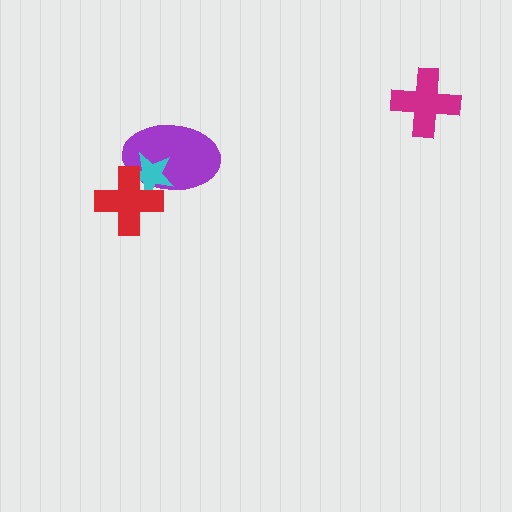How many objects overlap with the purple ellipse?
2 objects overlap with the purple ellipse.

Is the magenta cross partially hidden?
No, no other shape covers it.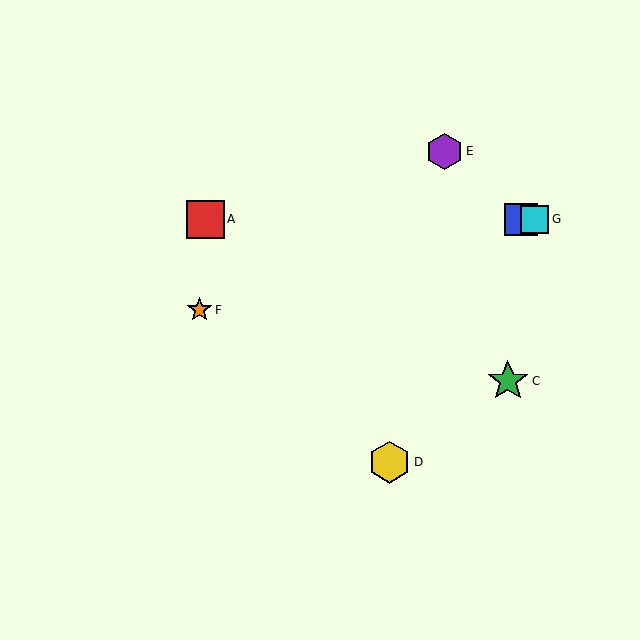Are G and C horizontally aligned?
No, G is at y≈219 and C is at y≈381.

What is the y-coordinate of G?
Object G is at y≈219.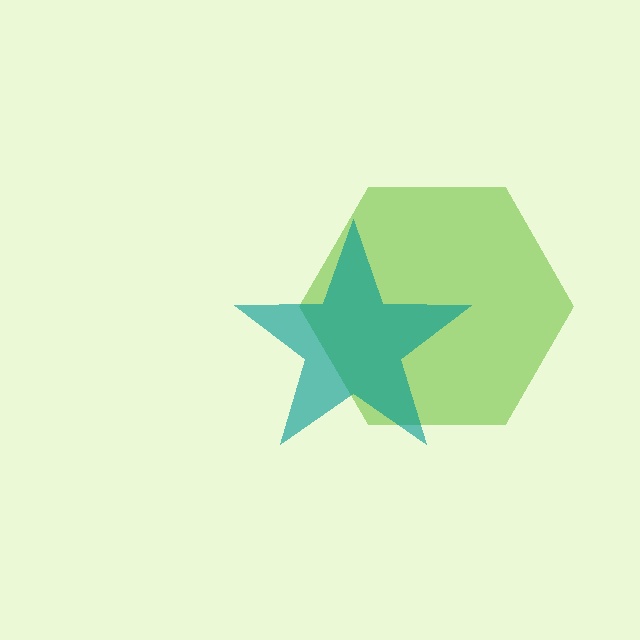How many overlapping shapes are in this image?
There are 2 overlapping shapes in the image.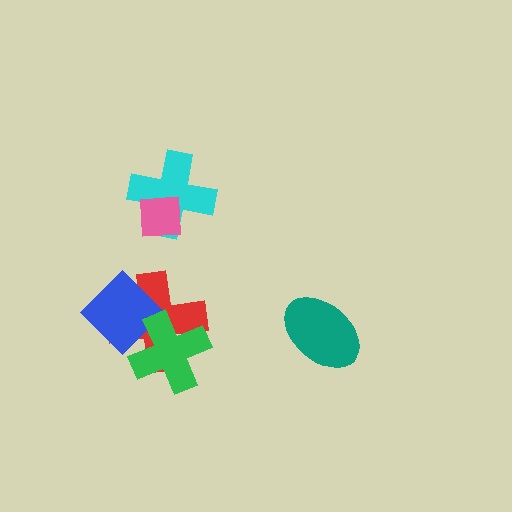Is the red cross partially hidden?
Yes, it is partially covered by another shape.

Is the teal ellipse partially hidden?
No, no other shape covers it.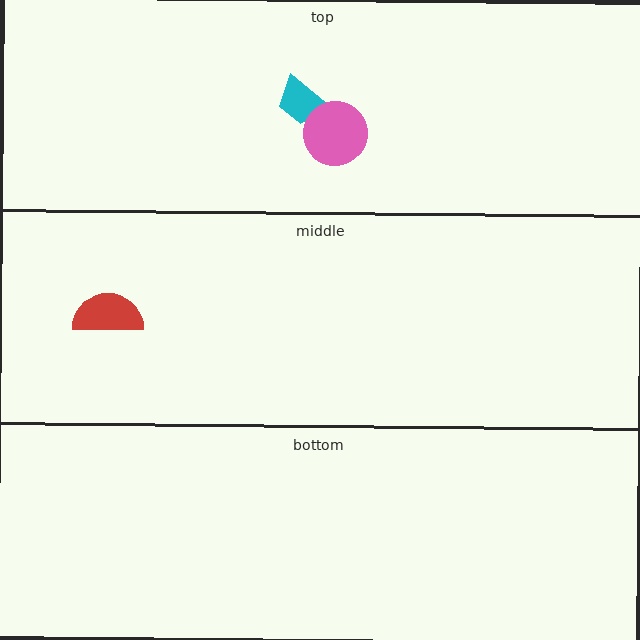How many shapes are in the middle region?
1.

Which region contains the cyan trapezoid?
The top region.